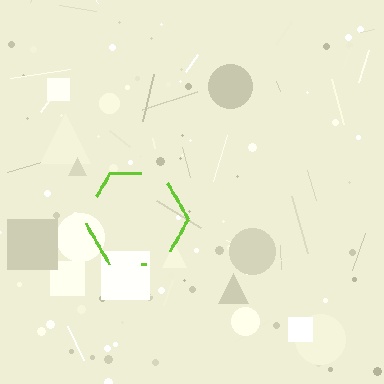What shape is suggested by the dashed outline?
The dashed outline suggests a hexagon.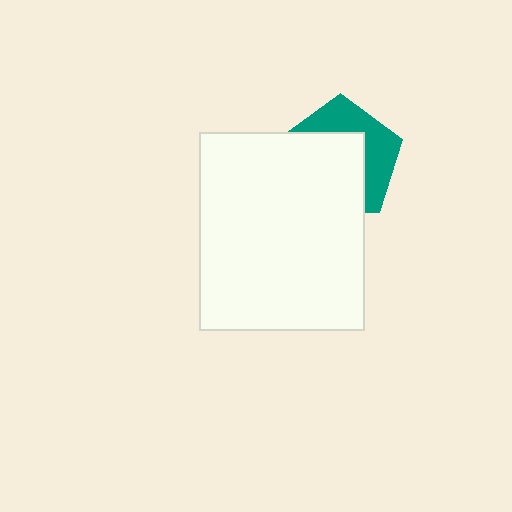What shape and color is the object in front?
The object in front is a white rectangle.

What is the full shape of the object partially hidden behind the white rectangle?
The partially hidden object is a teal pentagon.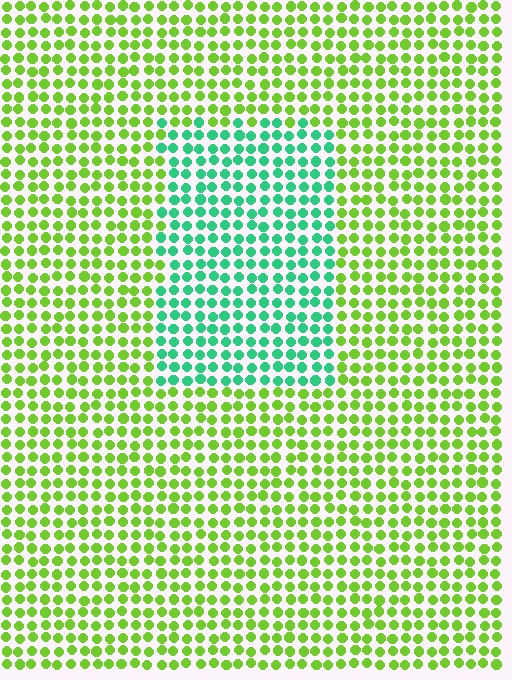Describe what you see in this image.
The image is filled with small lime elements in a uniform arrangement. A rectangle-shaped region is visible where the elements are tinted to a slightly different hue, forming a subtle color boundary.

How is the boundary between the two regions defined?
The boundary is defined purely by a slight shift in hue (about 57 degrees). Spacing, size, and orientation are identical on both sides.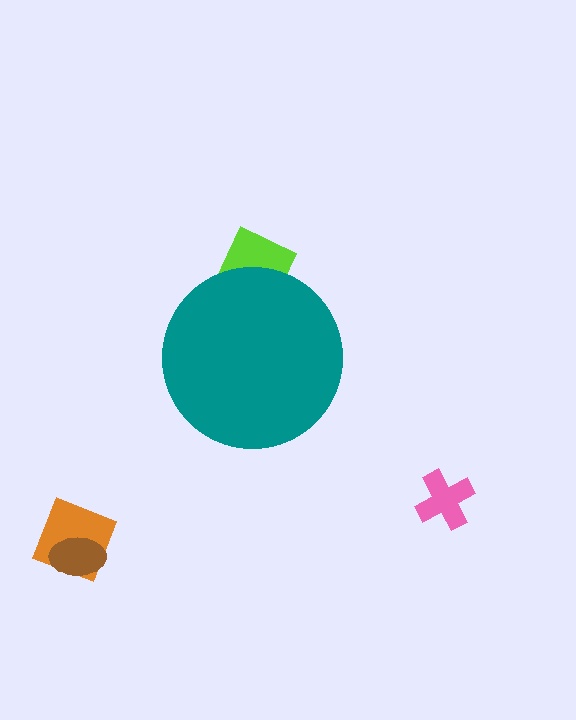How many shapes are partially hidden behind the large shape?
1 shape is partially hidden.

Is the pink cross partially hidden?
No, the pink cross is fully visible.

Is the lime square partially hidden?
Yes, the lime square is partially hidden behind the teal circle.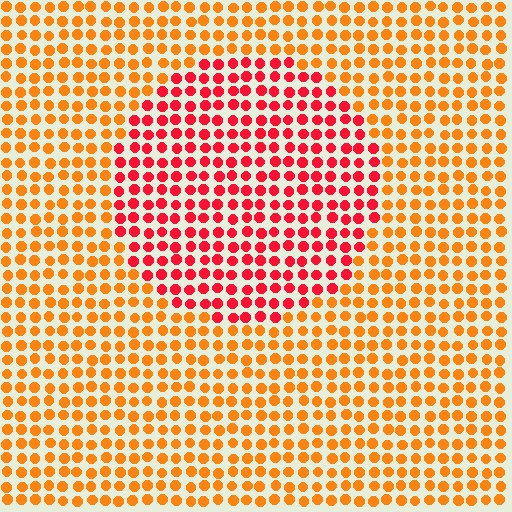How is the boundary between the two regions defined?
The boundary is defined purely by a slight shift in hue (about 38 degrees). Spacing, size, and orientation are identical on both sides.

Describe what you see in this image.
The image is filled with small orange elements in a uniform arrangement. A circle-shaped region is visible where the elements are tinted to a slightly different hue, forming a subtle color boundary.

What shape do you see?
I see a circle.